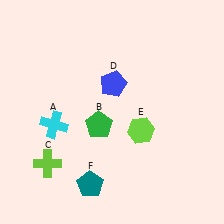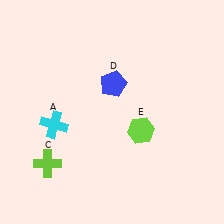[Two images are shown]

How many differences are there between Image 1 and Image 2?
There are 2 differences between the two images.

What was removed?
The teal pentagon (F), the green pentagon (B) were removed in Image 2.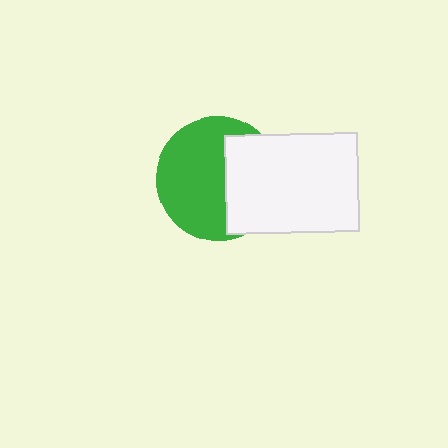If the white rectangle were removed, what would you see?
You would see the complete green circle.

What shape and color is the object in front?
The object in front is a white rectangle.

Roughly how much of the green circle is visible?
About half of it is visible (roughly 61%).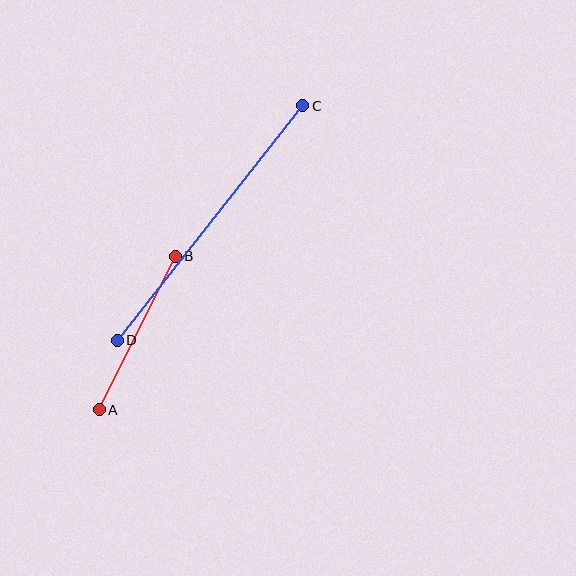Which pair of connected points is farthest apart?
Points C and D are farthest apart.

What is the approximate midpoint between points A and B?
The midpoint is at approximately (137, 333) pixels.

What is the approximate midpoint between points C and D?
The midpoint is at approximately (210, 223) pixels.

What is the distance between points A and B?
The distance is approximately 171 pixels.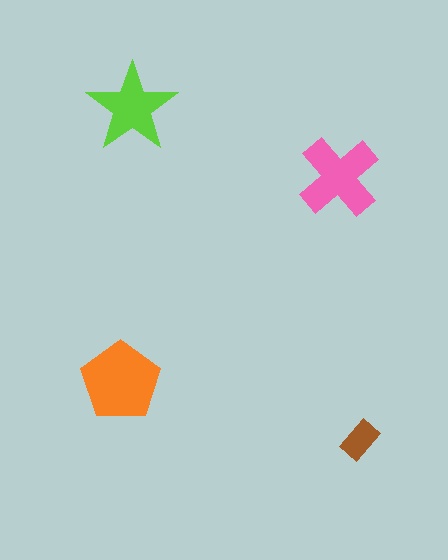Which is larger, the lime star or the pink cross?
The pink cross.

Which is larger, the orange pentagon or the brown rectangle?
The orange pentagon.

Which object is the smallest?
The brown rectangle.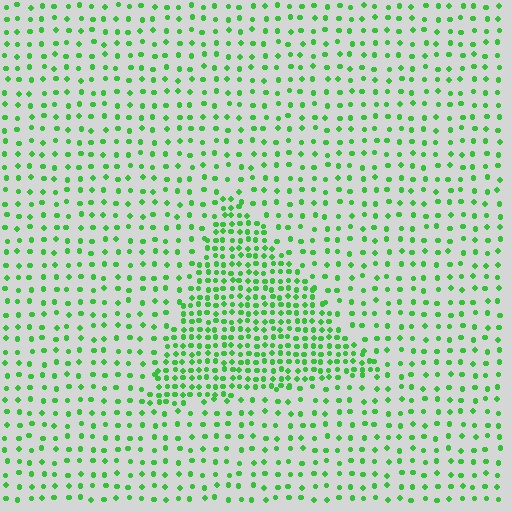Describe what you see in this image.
The image contains small green elements arranged at two different densities. A triangle-shaped region is visible where the elements are more densely packed than the surrounding area.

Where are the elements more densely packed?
The elements are more densely packed inside the triangle boundary.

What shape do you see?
I see a triangle.